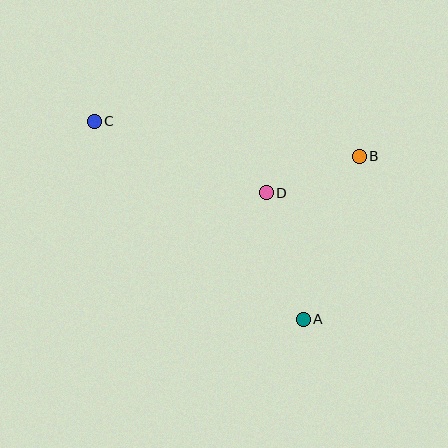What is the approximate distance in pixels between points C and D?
The distance between C and D is approximately 186 pixels.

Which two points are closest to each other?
Points B and D are closest to each other.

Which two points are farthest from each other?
Points A and C are farthest from each other.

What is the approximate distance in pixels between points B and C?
The distance between B and C is approximately 267 pixels.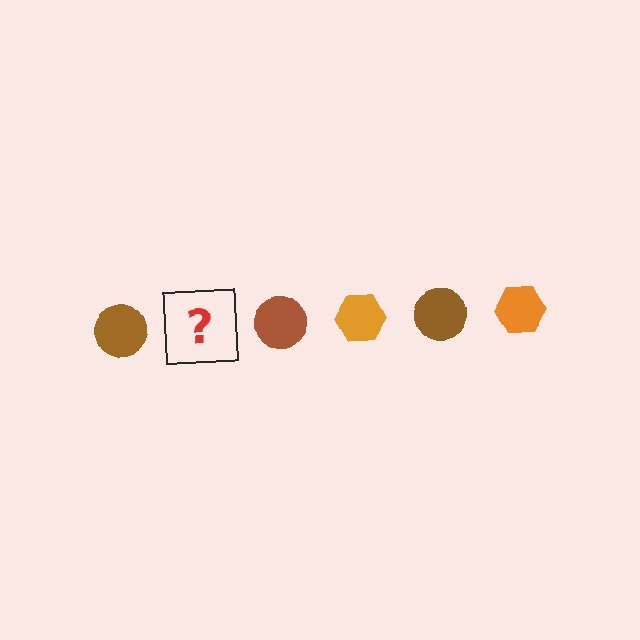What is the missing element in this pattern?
The missing element is an orange hexagon.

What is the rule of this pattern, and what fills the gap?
The rule is that the pattern alternates between brown circle and orange hexagon. The gap should be filled with an orange hexagon.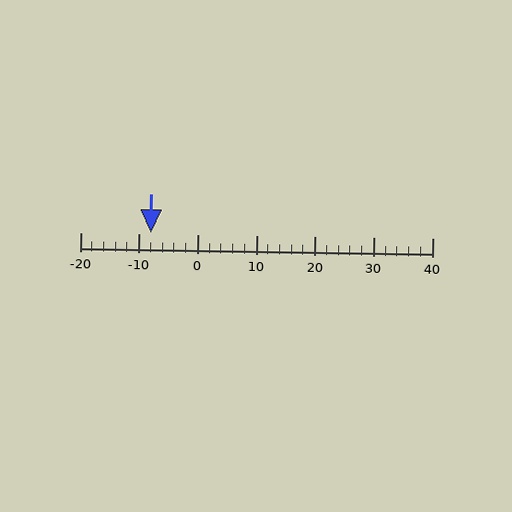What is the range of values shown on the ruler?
The ruler shows values from -20 to 40.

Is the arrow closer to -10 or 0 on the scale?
The arrow is closer to -10.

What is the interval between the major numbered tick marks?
The major tick marks are spaced 10 units apart.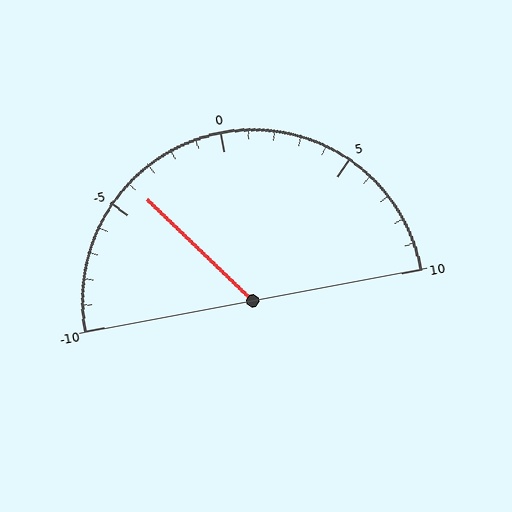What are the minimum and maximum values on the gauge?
The gauge ranges from -10 to 10.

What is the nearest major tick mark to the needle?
The nearest major tick mark is -5.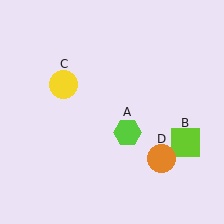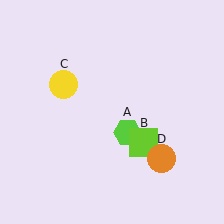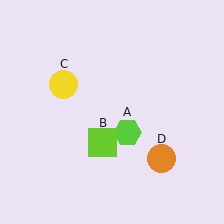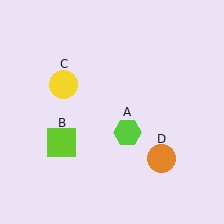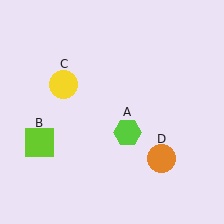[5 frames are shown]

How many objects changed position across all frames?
1 object changed position: lime square (object B).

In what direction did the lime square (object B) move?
The lime square (object B) moved left.